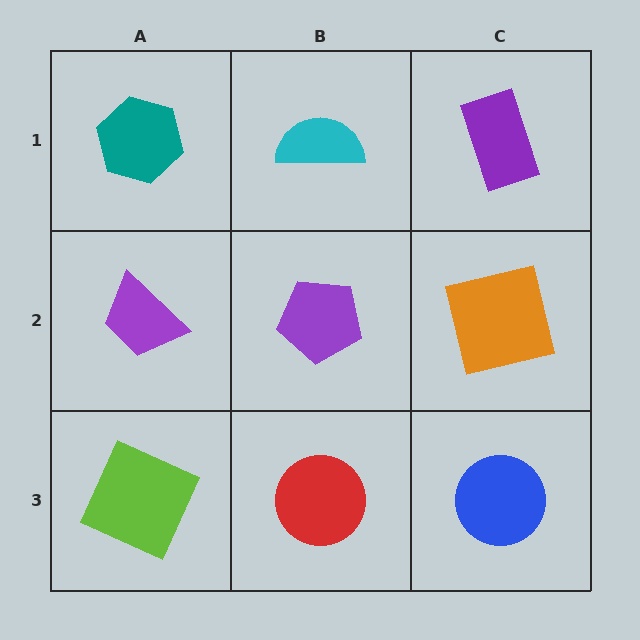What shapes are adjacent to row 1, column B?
A purple pentagon (row 2, column B), a teal hexagon (row 1, column A), a purple rectangle (row 1, column C).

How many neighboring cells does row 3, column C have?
2.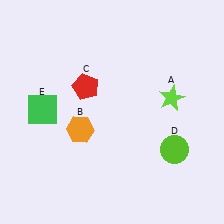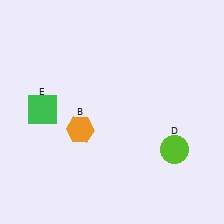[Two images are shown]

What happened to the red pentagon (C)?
The red pentagon (C) was removed in Image 2. It was in the top-left area of Image 1.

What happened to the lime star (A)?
The lime star (A) was removed in Image 2. It was in the top-right area of Image 1.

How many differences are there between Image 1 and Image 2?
There are 2 differences between the two images.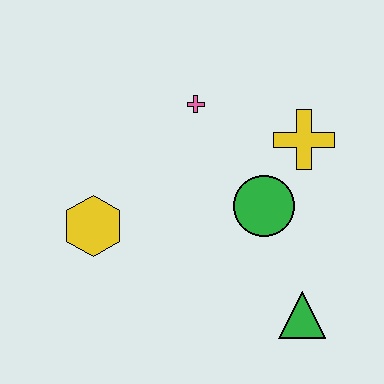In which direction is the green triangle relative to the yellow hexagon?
The green triangle is to the right of the yellow hexagon.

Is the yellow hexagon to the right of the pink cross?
No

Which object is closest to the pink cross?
The yellow cross is closest to the pink cross.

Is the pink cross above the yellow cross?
Yes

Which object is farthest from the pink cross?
The green triangle is farthest from the pink cross.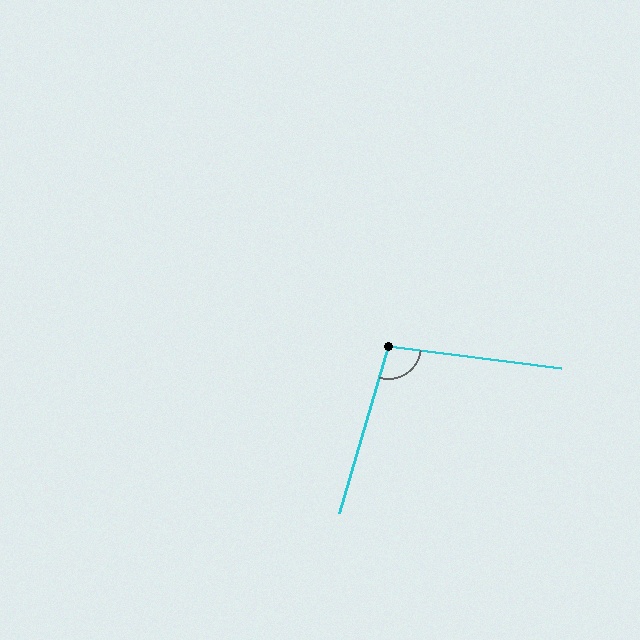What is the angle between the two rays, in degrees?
Approximately 99 degrees.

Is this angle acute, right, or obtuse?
It is obtuse.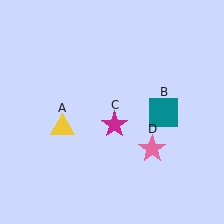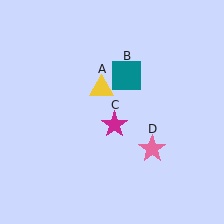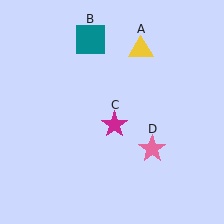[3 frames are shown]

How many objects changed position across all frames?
2 objects changed position: yellow triangle (object A), teal square (object B).